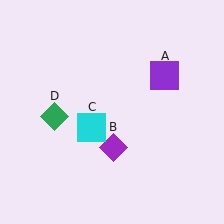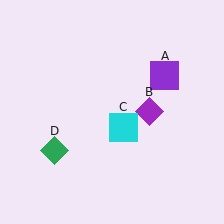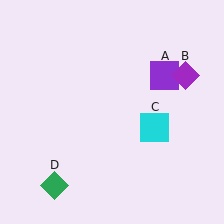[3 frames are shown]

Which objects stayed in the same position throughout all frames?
Purple square (object A) remained stationary.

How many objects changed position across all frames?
3 objects changed position: purple diamond (object B), cyan square (object C), green diamond (object D).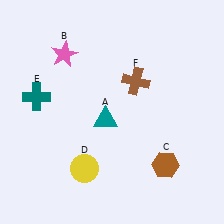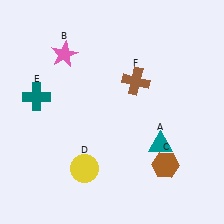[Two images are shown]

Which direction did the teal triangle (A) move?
The teal triangle (A) moved right.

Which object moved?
The teal triangle (A) moved right.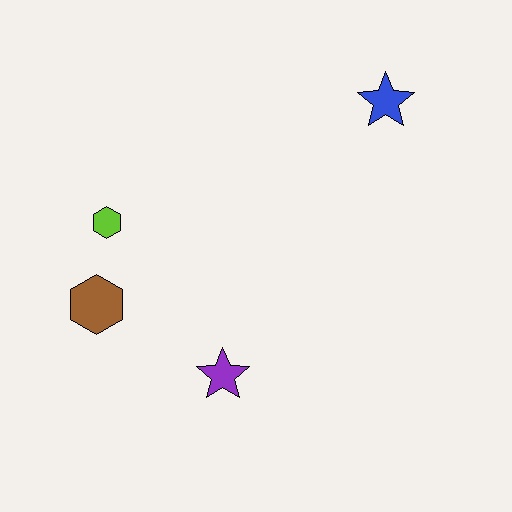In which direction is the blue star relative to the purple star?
The blue star is above the purple star.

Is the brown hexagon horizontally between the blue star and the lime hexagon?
No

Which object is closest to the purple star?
The brown hexagon is closest to the purple star.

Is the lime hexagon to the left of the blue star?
Yes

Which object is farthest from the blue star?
The brown hexagon is farthest from the blue star.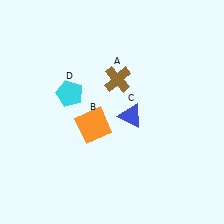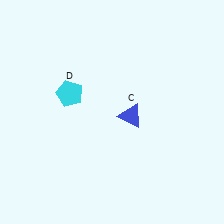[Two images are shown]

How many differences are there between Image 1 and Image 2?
There are 2 differences between the two images.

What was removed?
The orange square (B), the brown cross (A) were removed in Image 2.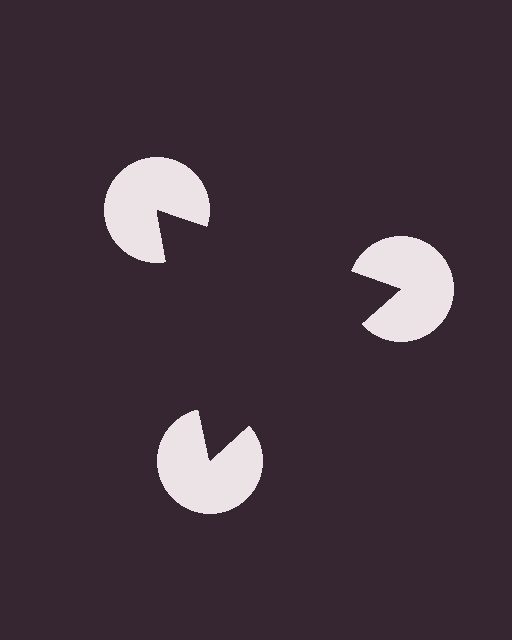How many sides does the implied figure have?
3 sides.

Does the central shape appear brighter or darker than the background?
It typically appears slightly darker than the background, even though no actual brightness change is drawn.